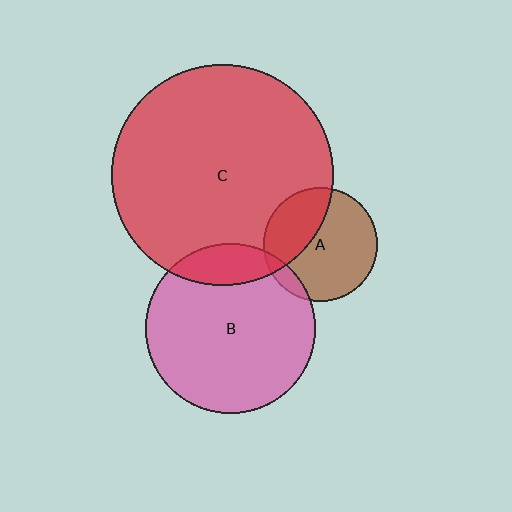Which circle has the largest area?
Circle C (red).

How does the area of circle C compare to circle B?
Approximately 1.7 times.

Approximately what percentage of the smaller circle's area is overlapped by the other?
Approximately 15%.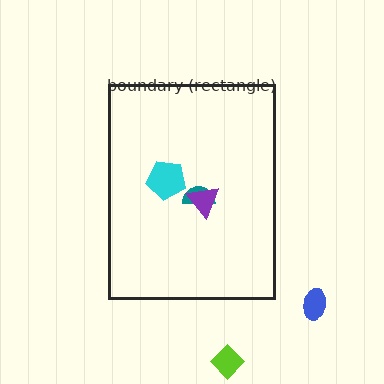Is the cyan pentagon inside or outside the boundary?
Inside.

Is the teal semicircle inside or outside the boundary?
Inside.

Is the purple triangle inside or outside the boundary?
Inside.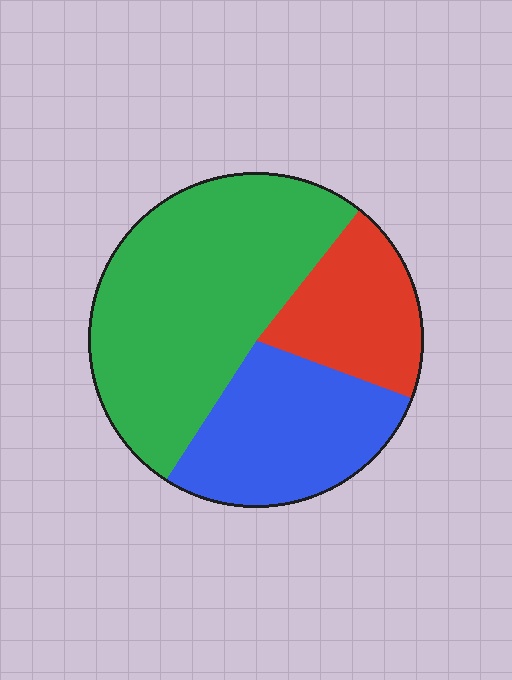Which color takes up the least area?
Red, at roughly 20%.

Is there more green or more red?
Green.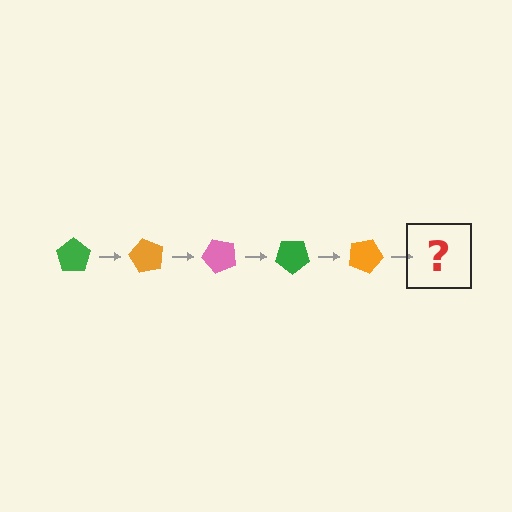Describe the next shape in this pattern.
It should be a pink pentagon, rotated 300 degrees from the start.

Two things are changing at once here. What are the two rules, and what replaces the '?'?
The two rules are that it rotates 60 degrees each step and the color cycles through green, orange, and pink. The '?' should be a pink pentagon, rotated 300 degrees from the start.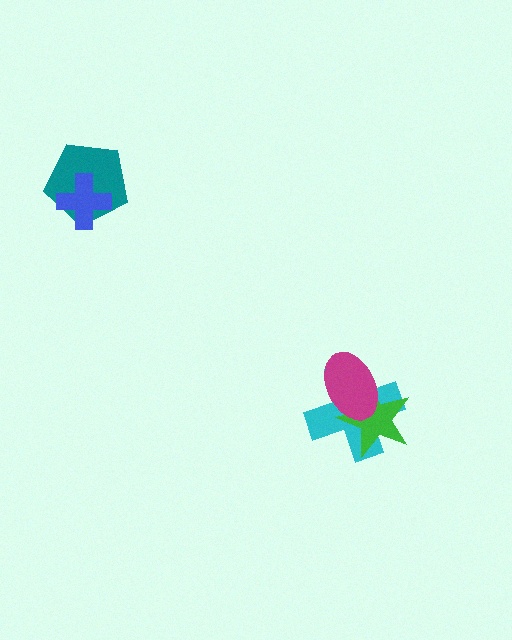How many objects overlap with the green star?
2 objects overlap with the green star.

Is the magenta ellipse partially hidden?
No, no other shape covers it.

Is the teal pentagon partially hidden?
Yes, it is partially covered by another shape.